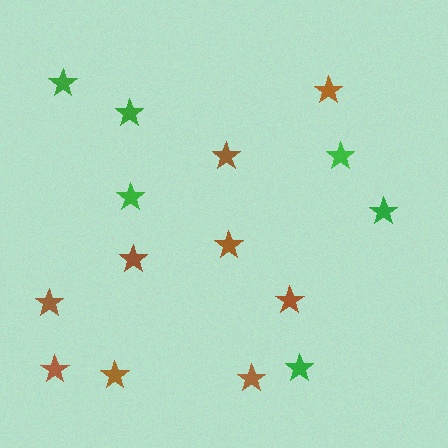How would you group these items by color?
There are 2 groups: one group of green stars (6) and one group of brown stars (9).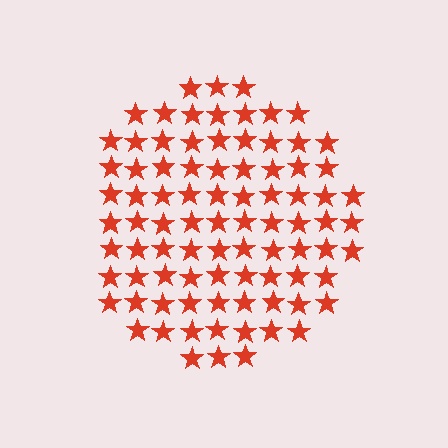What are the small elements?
The small elements are stars.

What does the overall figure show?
The overall figure shows a circle.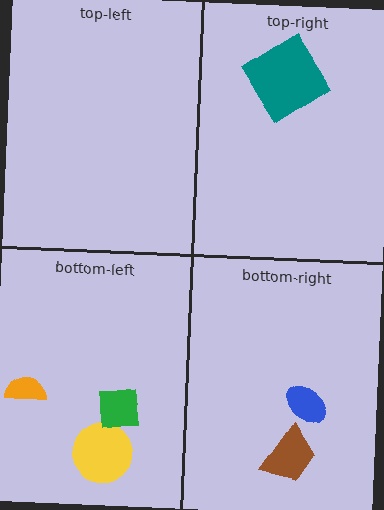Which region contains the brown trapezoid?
The bottom-right region.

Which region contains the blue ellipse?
The bottom-right region.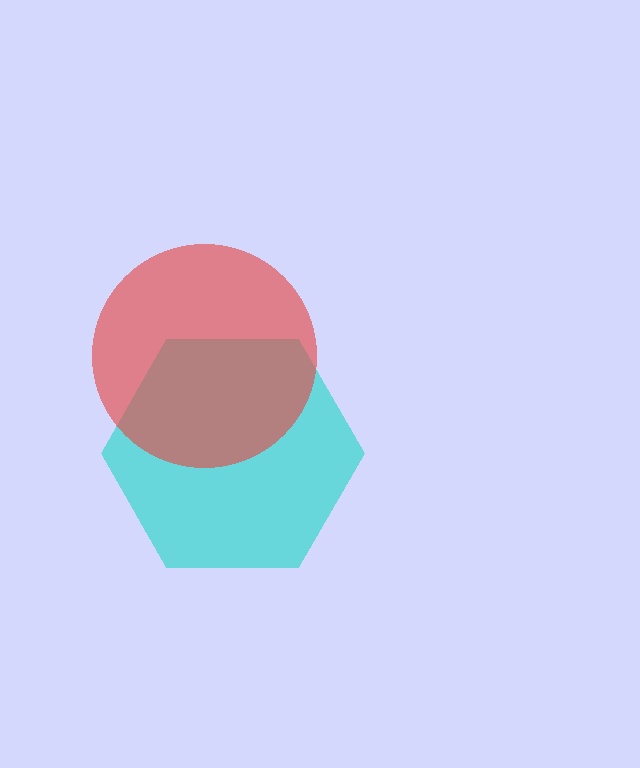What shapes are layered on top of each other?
The layered shapes are: a cyan hexagon, a red circle.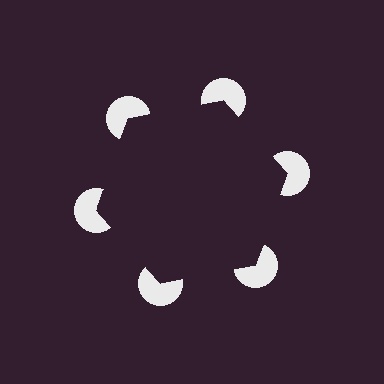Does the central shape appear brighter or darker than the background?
It typically appears slightly darker than the background, even though no actual brightness change is drawn.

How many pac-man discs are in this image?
There are 6 — one at each vertex of the illusory hexagon.